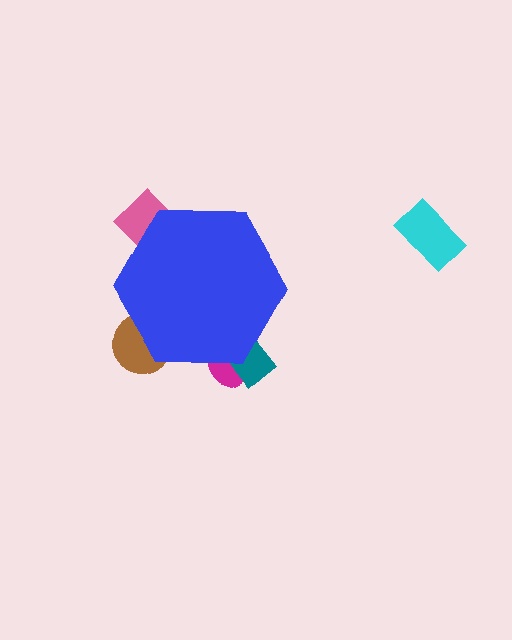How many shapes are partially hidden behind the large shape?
4 shapes are partially hidden.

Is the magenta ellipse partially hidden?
Yes, the magenta ellipse is partially hidden behind the blue hexagon.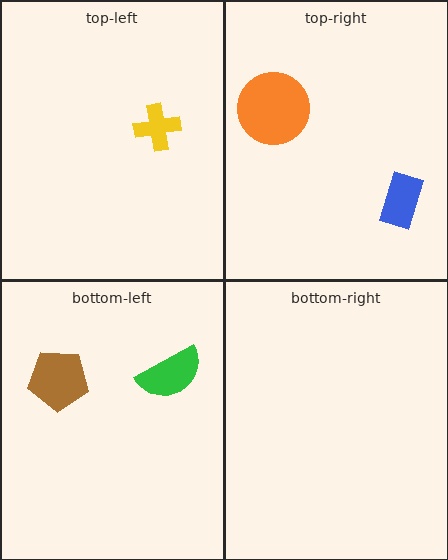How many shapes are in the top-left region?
1.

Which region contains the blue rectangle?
The top-right region.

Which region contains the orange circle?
The top-right region.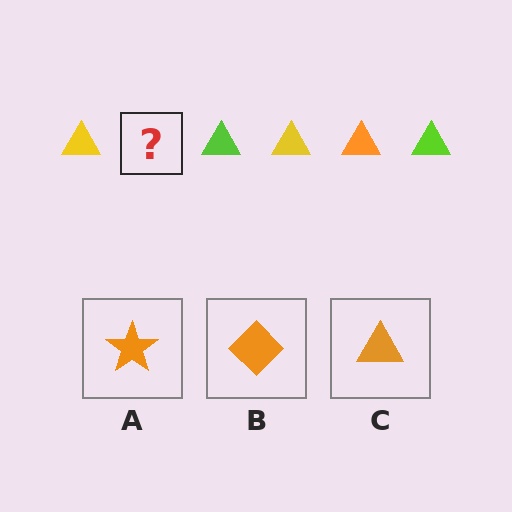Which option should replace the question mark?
Option C.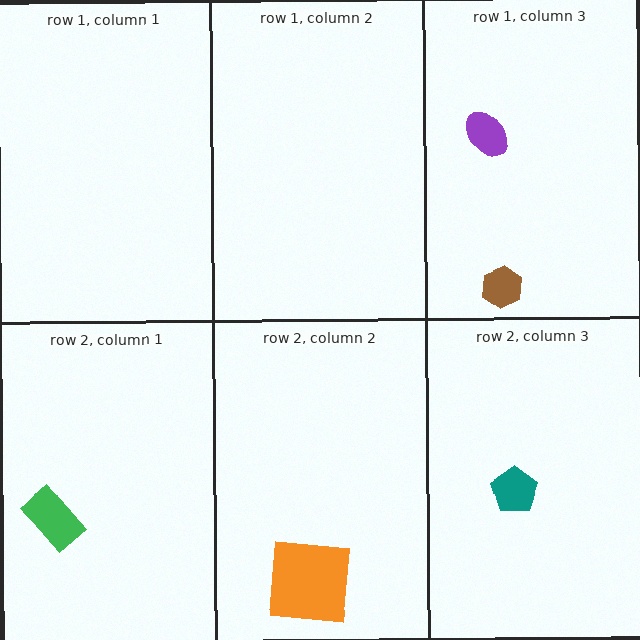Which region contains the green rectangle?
The row 2, column 1 region.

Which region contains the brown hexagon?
The row 1, column 3 region.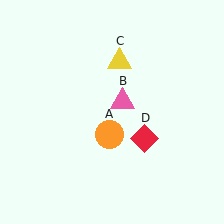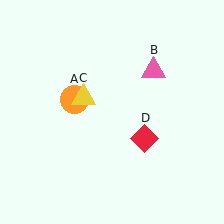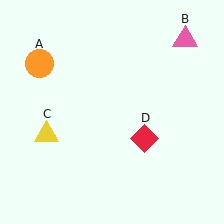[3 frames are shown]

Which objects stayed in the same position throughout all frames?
Red diamond (object D) remained stationary.